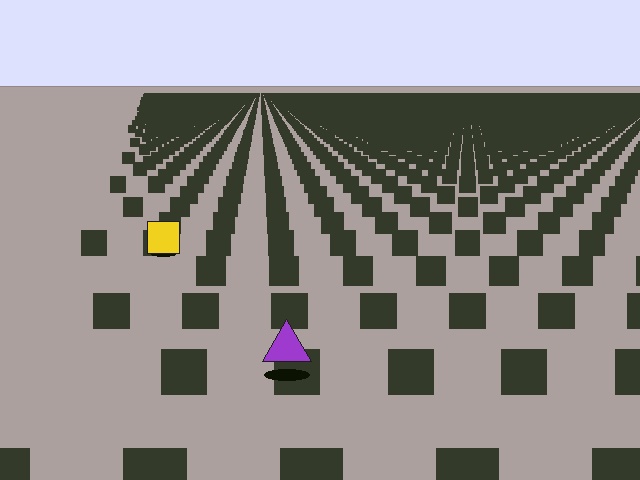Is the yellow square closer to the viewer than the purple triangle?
No. The purple triangle is closer — you can tell from the texture gradient: the ground texture is coarser near it.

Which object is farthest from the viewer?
The yellow square is farthest from the viewer. It appears smaller and the ground texture around it is denser.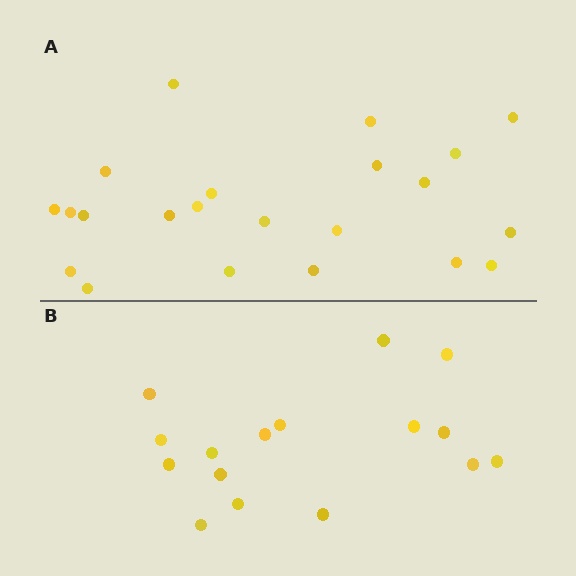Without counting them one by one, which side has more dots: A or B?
Region A (the top region) has more dots.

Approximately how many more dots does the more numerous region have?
Region A has about 6 more dots than region B.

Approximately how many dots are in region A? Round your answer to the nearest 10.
About 20 dots. (The exact count is 22, which rounds to 20.)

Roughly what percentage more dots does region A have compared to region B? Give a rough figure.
About 40% more.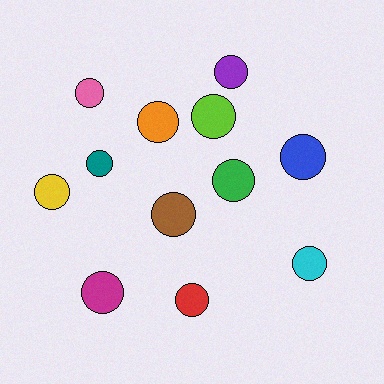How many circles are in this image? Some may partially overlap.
There are 12 circles.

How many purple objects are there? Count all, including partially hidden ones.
There is 1 purple object.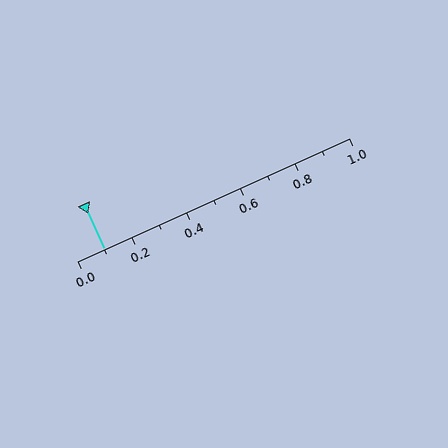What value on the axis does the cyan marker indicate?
The marker indicates approximately 0.1.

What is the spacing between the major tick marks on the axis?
The major ticks are spaced 0.2 apart.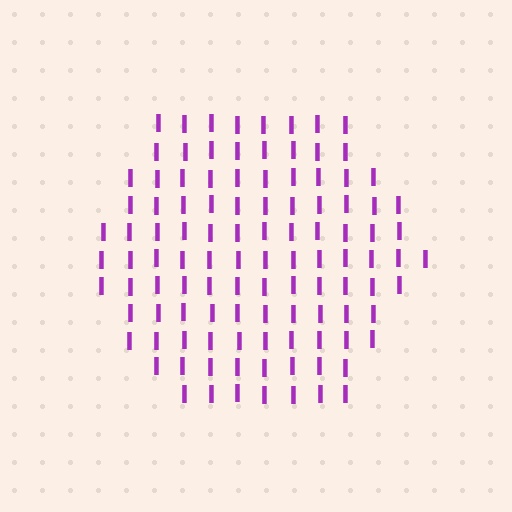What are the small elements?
The small elements are letter I's.